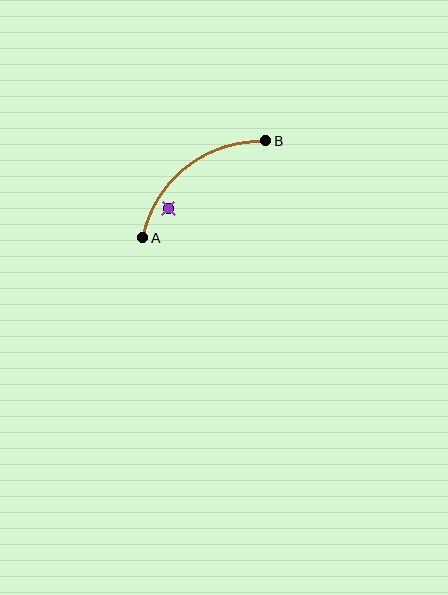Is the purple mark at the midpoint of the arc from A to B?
No — the purple mark does not lie on the arc at all. It sits slightly inside the curve.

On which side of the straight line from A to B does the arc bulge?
The arc bulges above and to the left of the straight line connecting A and B.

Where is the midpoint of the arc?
The arc midpoint is the point on the curve farthest from the straight line joining A and B. It sits above and to the left of that line.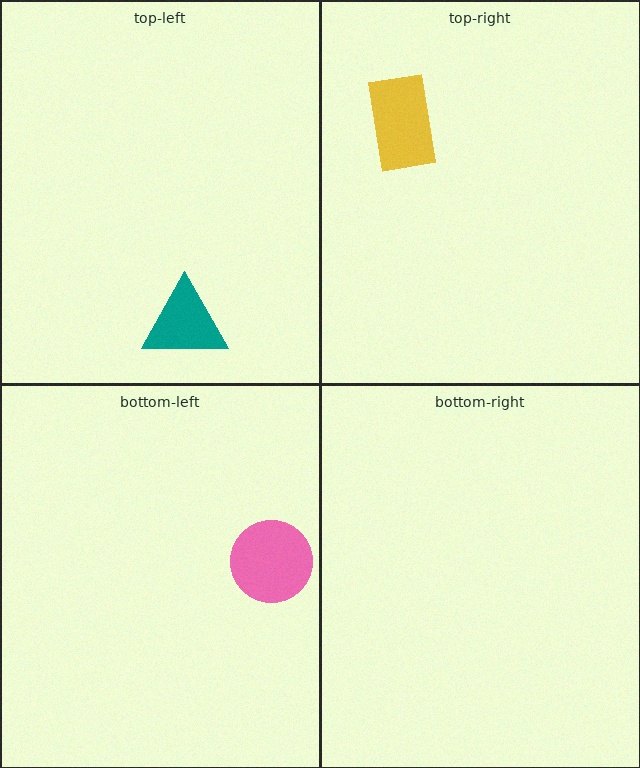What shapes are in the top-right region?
The yellow rectangle.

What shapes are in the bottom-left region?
The pink circle.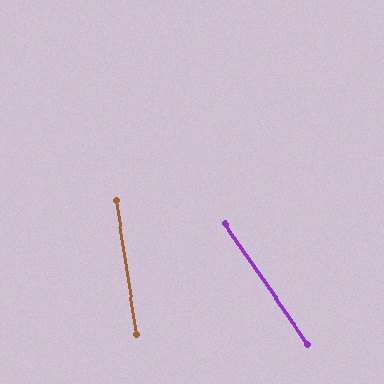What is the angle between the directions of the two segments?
Approximately 26 degrees.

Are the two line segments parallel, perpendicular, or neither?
Neither parallel nor perpendicular — they differ by about 26°.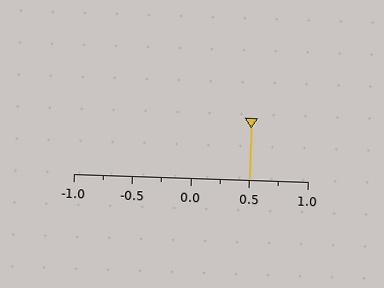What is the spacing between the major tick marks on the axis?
The major ticks are spaced 0.5 apart.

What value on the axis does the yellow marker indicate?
The marker indicates approximately 0.5.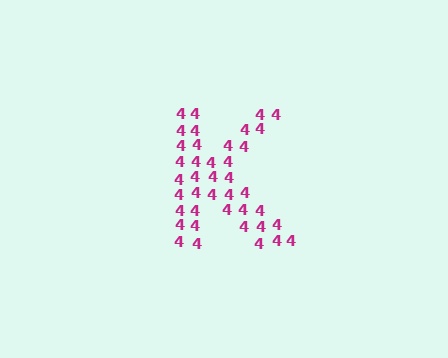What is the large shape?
The large shape is the letter K.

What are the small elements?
The small elements are digit 4's.